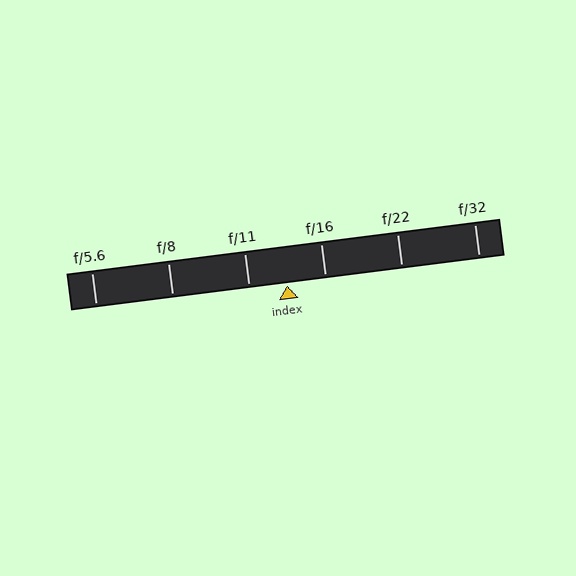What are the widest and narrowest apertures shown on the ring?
The widest aperture shown is f/5.6 and the narrowest is f/32.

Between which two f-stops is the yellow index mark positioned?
The index mark is between f/11 and f/16.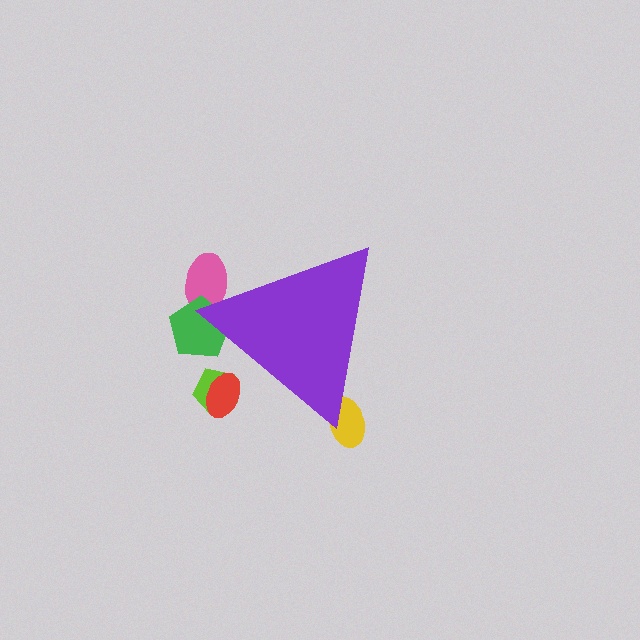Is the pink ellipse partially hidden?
Yes, the pink ellipse is partially hidden behind the purple triangle.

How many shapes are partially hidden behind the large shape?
5 shapes are partially hidden.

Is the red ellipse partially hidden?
Yes, the red ellipse is partially hidden behind the purple triangle.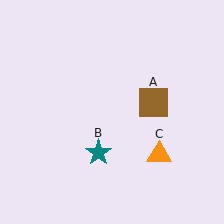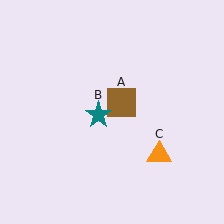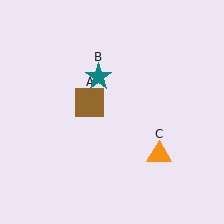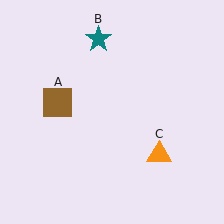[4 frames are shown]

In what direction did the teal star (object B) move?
The teal star (object B) moved up.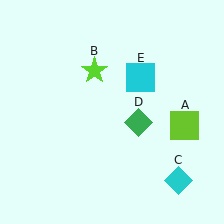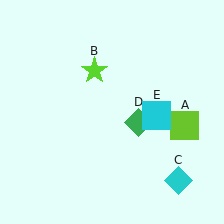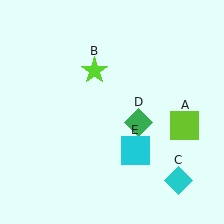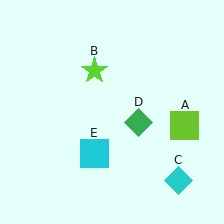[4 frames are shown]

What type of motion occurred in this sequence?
The cyan square (object E) rotated clockwise around the center of the scene.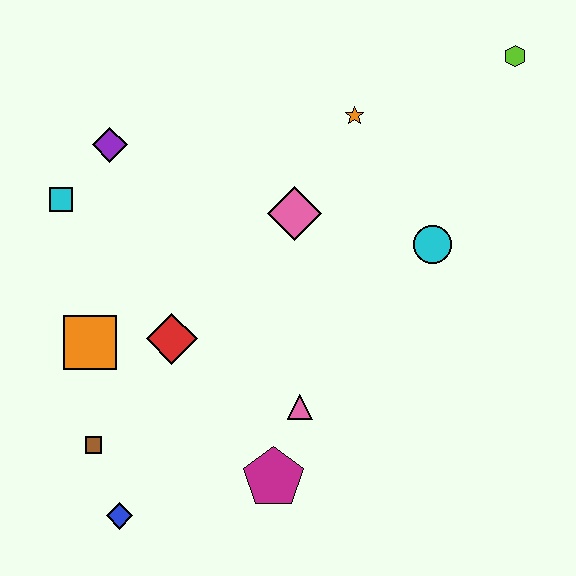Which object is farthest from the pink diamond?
The blue diamond is farthest from the pink diamond.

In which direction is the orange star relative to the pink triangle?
The orange star is above the pink triangle.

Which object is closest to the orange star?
The pink diamond is closest to the orange star.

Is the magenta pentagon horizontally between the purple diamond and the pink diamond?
Yes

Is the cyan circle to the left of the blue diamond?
No